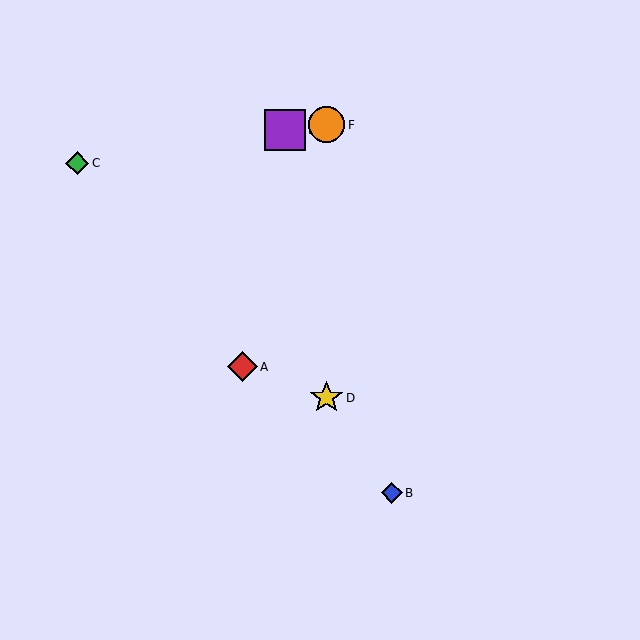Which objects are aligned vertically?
Objects D, F are aligned vertically.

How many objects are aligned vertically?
2 objects (D, F) are aligned vertically.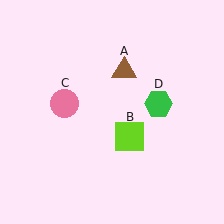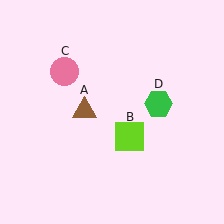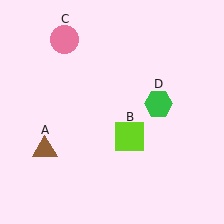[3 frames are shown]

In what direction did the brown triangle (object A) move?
The brown triangle (object A) moved down and to the left.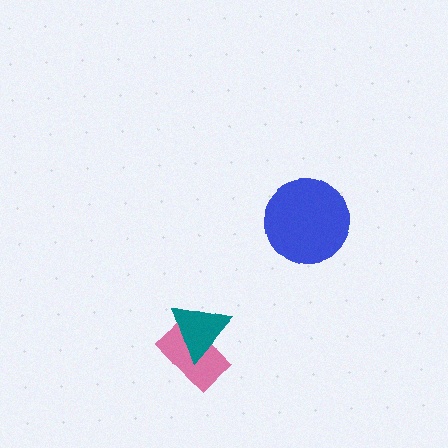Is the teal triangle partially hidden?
No, no other shape covers it.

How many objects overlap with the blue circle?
0 objects overlap with the blue circle.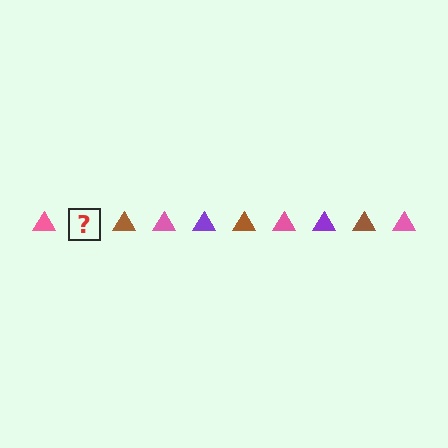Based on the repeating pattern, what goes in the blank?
The blank should be a purple triangle.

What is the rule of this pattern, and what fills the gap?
The rule is that the pattern cycles through pink, purple, brown triangles. The gap should be filled with a purple triangle.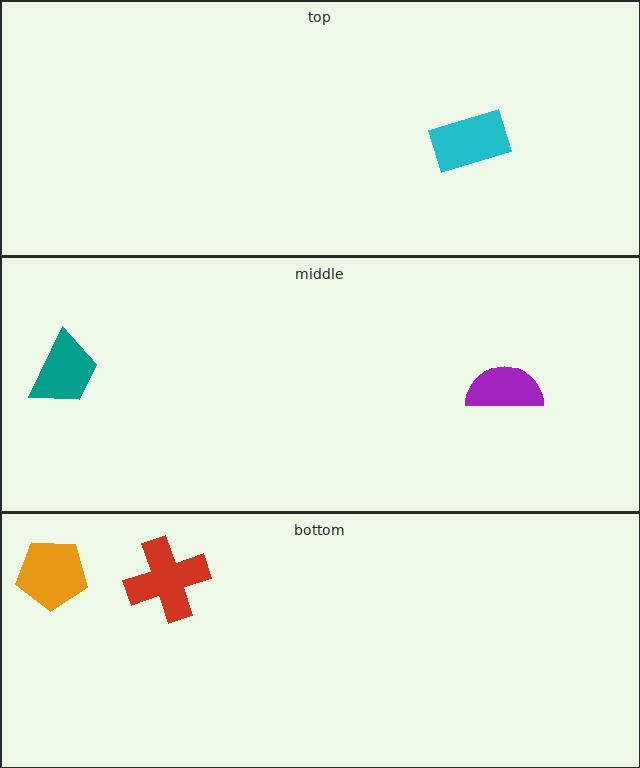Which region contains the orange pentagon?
The bottom region.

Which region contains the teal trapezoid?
The middle region.